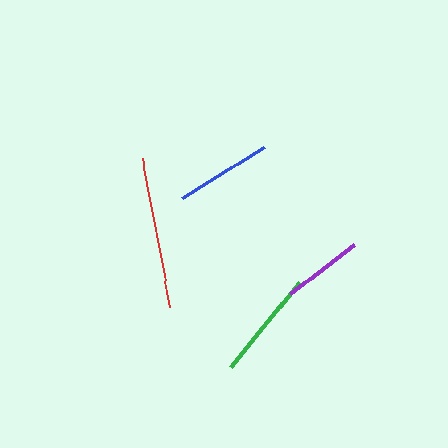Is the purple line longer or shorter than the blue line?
The blue line is longer than the purple line.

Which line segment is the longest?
The red line is the longest at approximately 151 pixels.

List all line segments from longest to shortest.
From longest to shortest: red, green, blue, purple.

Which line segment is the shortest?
The purple line is the shortest at approximately 79 pixels.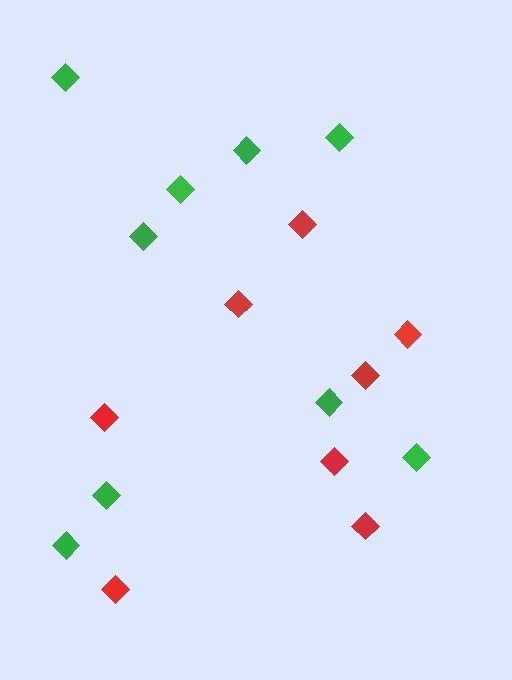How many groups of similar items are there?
There are 2 groups: one group of green diamonds (9) and one group of red diamonds (8).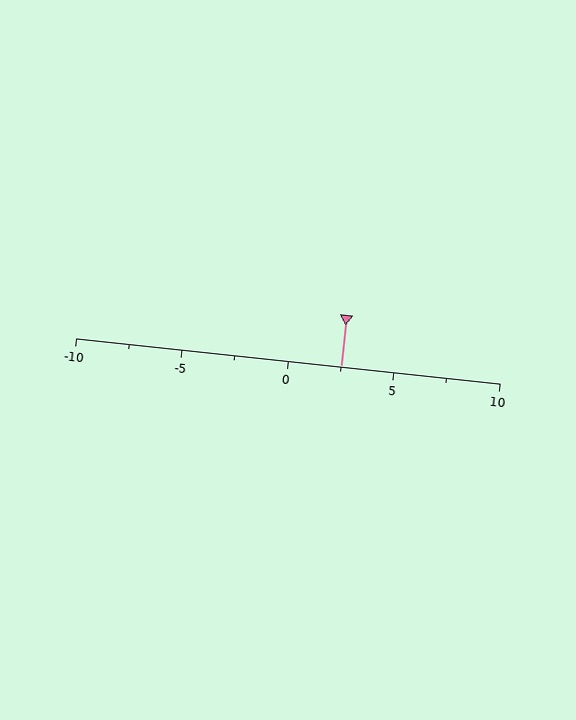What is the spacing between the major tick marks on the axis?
The major ticks are spaced 5 apart.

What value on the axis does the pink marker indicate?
The marker indicates approximately 2.5.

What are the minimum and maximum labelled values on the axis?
The axis runs from -10 to 10.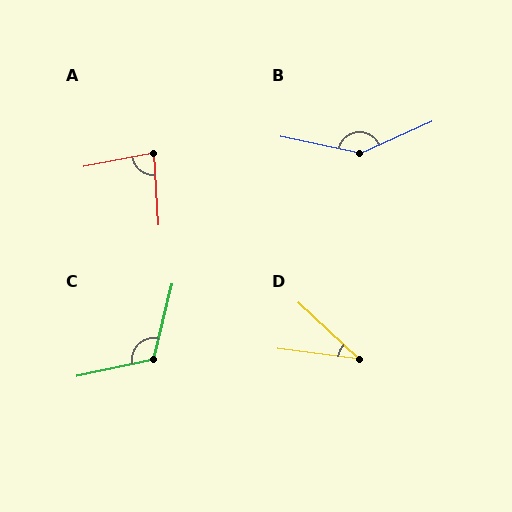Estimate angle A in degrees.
Approximately 83 degrees.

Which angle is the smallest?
D, at approximately 36 degrees.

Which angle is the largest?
B, at approximately 144 degrees.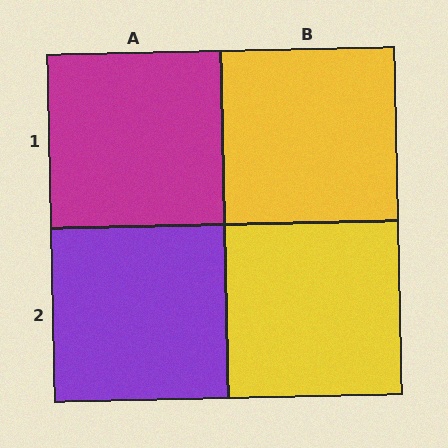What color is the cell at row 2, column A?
Purple.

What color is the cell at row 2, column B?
Yellow.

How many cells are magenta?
1 cell is magenta.